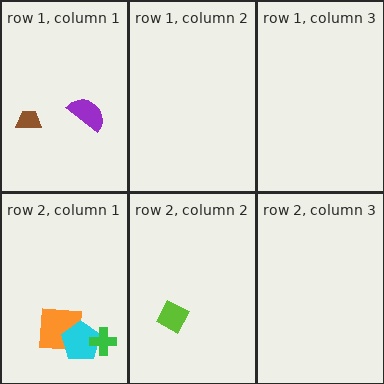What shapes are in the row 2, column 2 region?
The lime diamond.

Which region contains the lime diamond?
The row 2, column 2 region.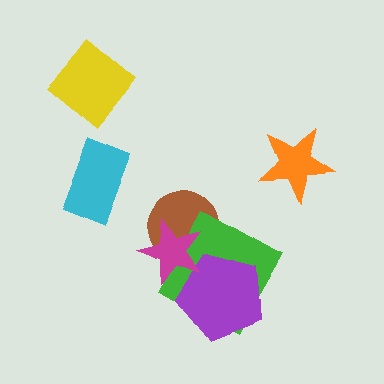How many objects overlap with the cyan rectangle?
0 objects overlap with the cyan rectangle.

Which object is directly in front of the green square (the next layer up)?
The purple pentagon is directly in front of the green square.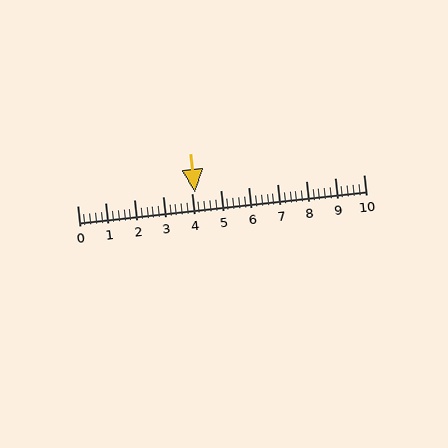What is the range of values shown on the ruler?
The ruler shows values from 0 to 10.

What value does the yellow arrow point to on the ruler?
The yellow arrow points to approximately 4.1.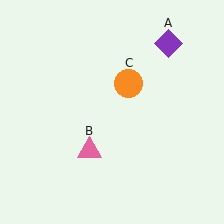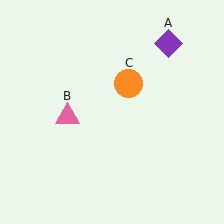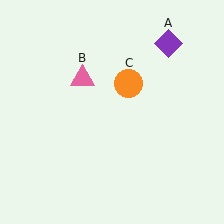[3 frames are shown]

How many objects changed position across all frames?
1 object changed position: pink triangle (object B).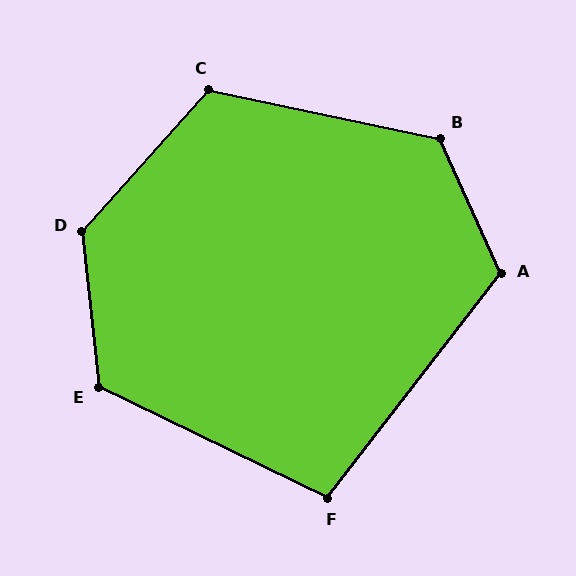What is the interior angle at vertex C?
Approximately 120 degrees (obtuse).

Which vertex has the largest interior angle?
D, at approximately 132 degrees.